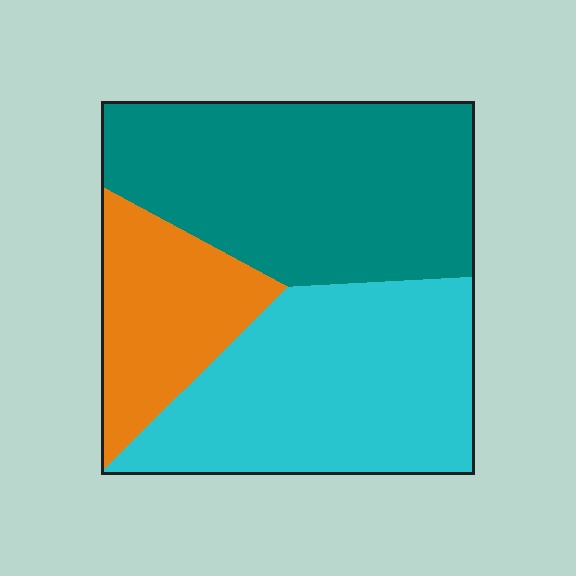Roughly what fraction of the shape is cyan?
Cyan takes up about three eighths (3/8) of the shape.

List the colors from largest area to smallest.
From largest to smallest: teal, cyan, orange.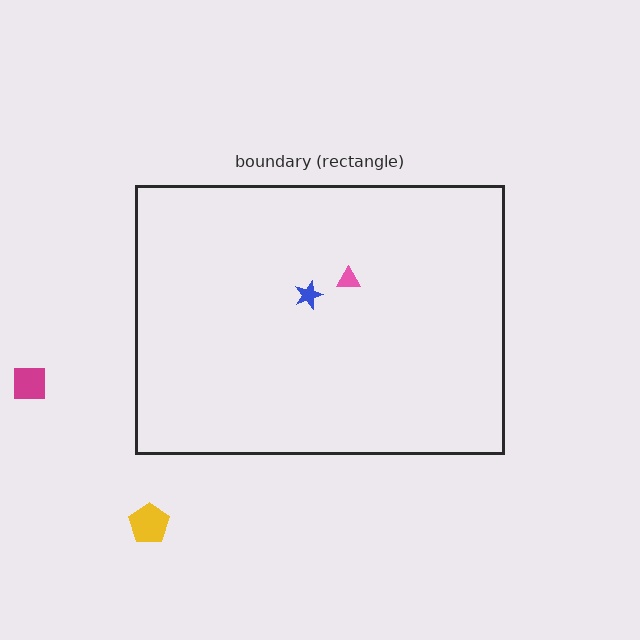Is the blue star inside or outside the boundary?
Inside.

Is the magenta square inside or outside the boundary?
Outside.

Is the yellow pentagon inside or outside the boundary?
Outside.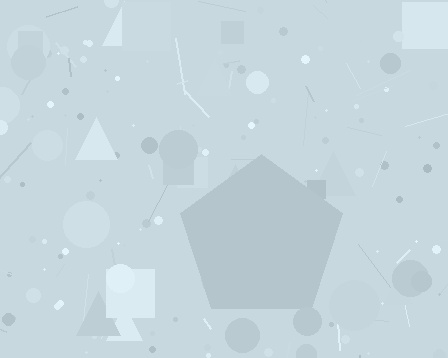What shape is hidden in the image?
A pentagon is hidden in the image.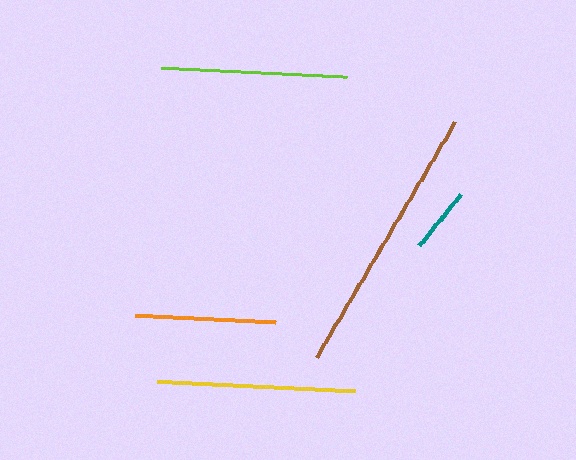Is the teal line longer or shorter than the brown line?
The brown line is longer than the teal line.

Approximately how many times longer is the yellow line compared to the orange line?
The yellow line is approximately 1.4 times the length of the orange line.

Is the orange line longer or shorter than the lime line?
The lime line is longer than the orange line.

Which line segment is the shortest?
The teal line is the shortest at approximately 66 pixels.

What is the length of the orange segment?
The orange segment is approximately 141 pixels long.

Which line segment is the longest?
The brown line is the longest at approximately 274 pixels.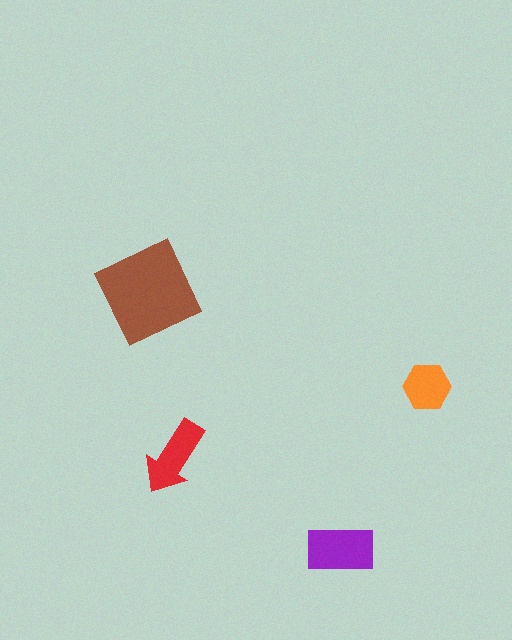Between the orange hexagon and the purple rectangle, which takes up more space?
The purple rectangle.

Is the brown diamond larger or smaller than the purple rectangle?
Larger.